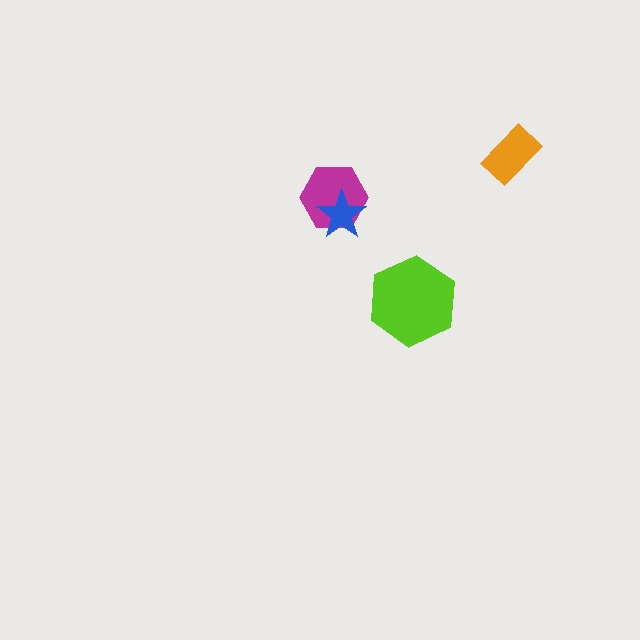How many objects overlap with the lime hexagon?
0 objects overlap with the lime hexagon.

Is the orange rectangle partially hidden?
No, no other shape covers it.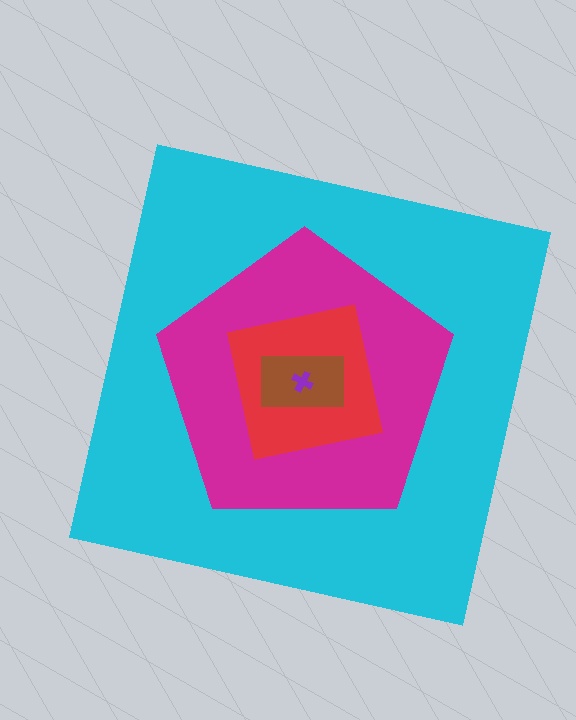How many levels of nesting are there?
5.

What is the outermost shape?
The cyan square.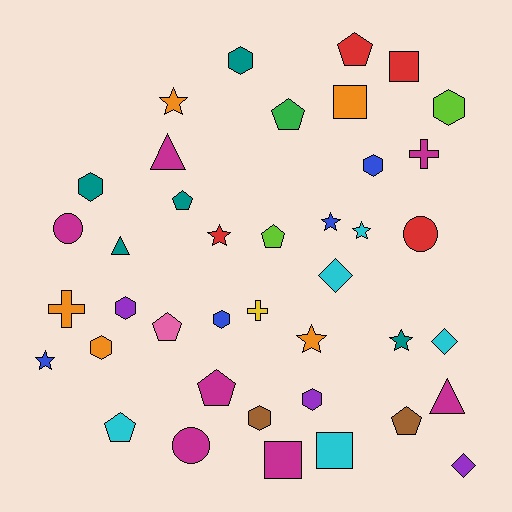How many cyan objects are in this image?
There are 5 cyan objects.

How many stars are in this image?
There are 7 stars.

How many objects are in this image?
There are 40 objects.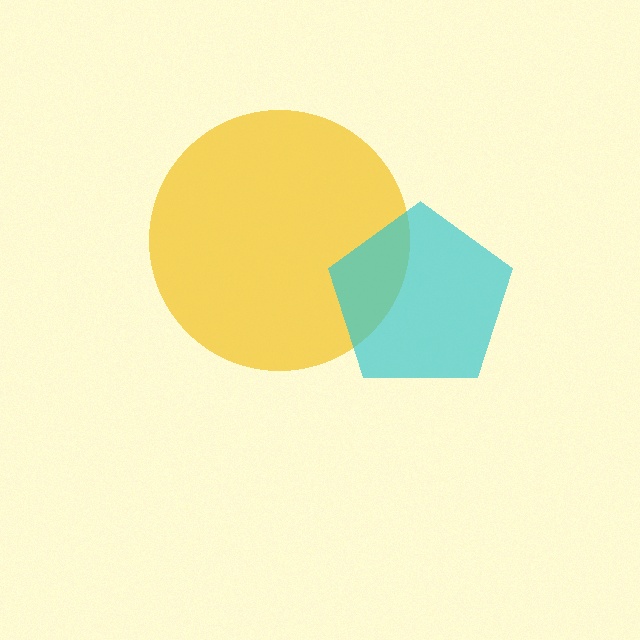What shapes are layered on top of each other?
The layered shapes are: a yellow circle, a cyan pentagon.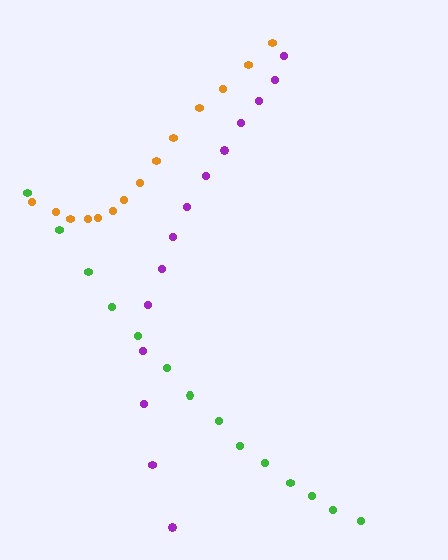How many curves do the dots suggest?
There are 3 distinct paths.